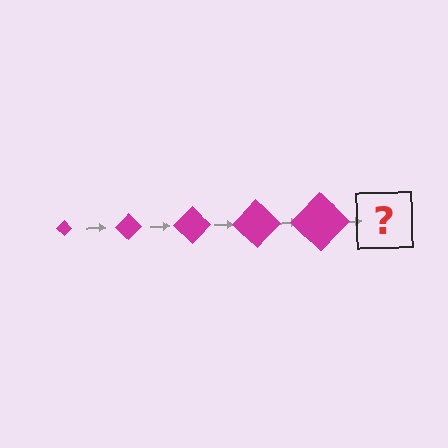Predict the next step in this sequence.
The next step is a magenta diamond, larger than the previous one.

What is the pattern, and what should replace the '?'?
The pattern is that the diamond gets progressively larger each step. The '?' should be a magenta diamond, larger than the previous one.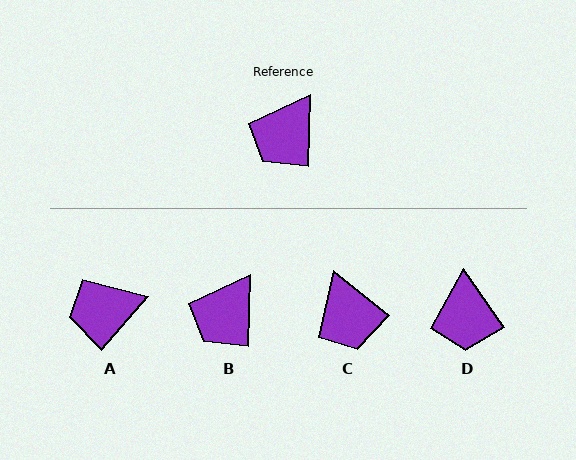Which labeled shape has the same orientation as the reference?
B.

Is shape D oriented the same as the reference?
No, it is off by about 37 degrees.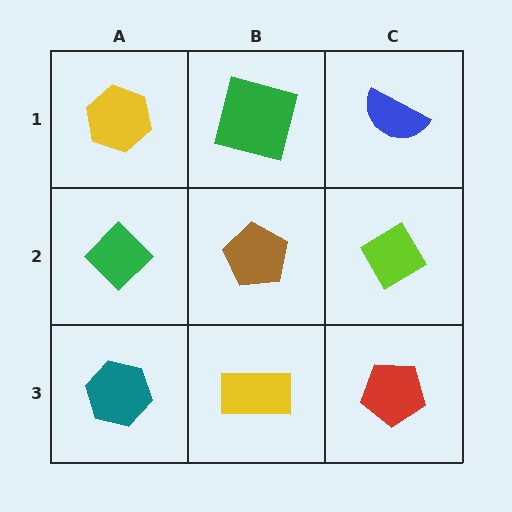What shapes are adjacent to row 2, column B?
A green square (row 1, column B), a yellow rectangle (row 3, column B), a green diamond (row 2, column A), a lime diamond (row 2, column C).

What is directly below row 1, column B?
A brown pentagon.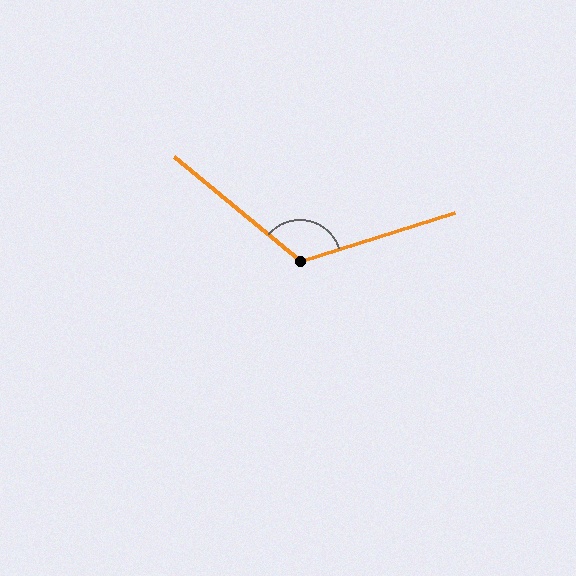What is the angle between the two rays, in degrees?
Approximately 123 degrees.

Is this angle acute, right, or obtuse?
It is obtuse.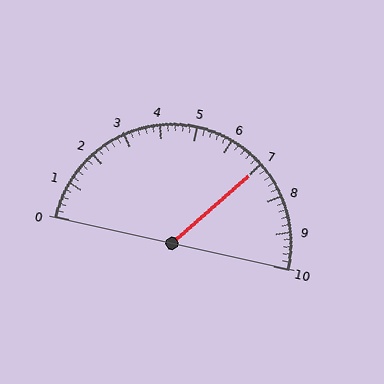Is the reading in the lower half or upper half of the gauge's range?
The reading is in the upper half of the range (0 to 10).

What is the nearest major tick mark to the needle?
The nearest major tick mark is 7.